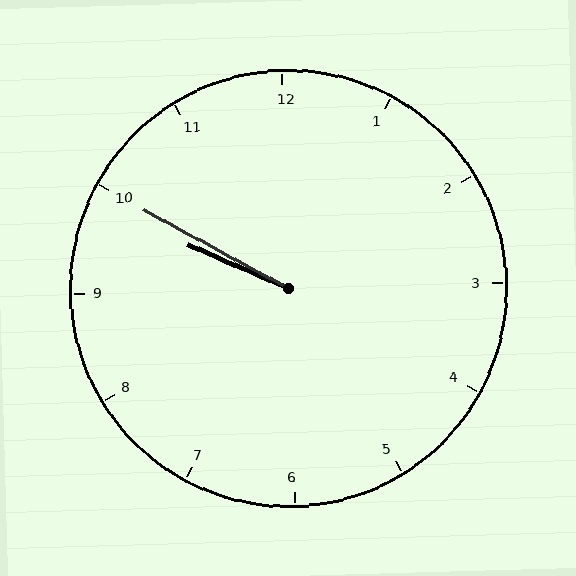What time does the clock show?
9:50.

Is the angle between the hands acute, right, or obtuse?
It is acute.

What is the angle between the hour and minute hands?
Approximately 5 degrees.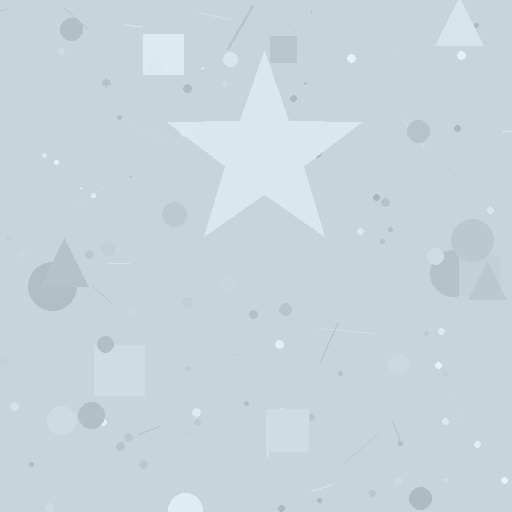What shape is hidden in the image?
A star is hidden in the image.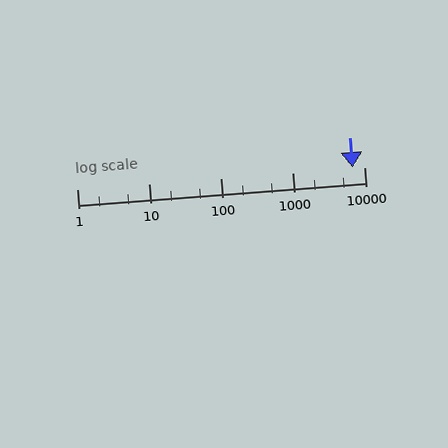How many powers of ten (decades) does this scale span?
The scale spans 4 decades, from 1 to 10000.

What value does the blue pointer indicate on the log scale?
The pointer indicates approximately 6900.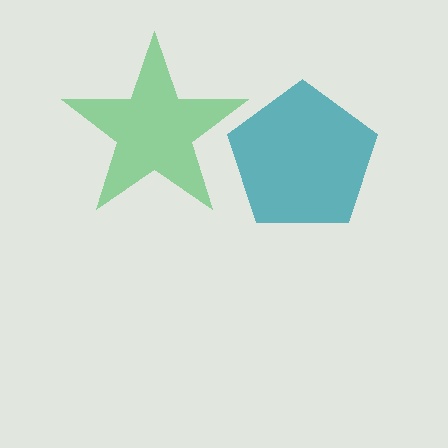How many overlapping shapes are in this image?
There are 2 overlapping shapes in the image.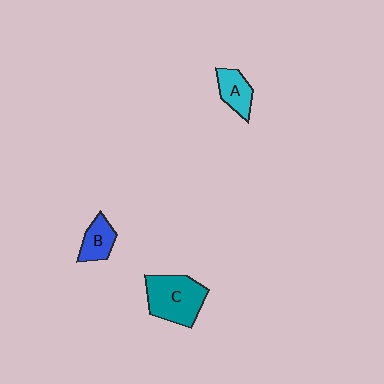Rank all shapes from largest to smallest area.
From largest to smallest: C (teal), A (cyan), B (blue).